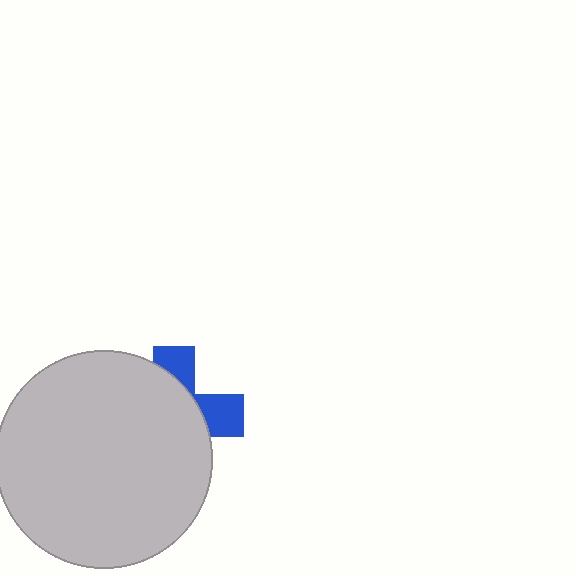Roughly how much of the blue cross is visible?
A small part of it is visible (roughly 31%).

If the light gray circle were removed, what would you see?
You would see the complete blue cross.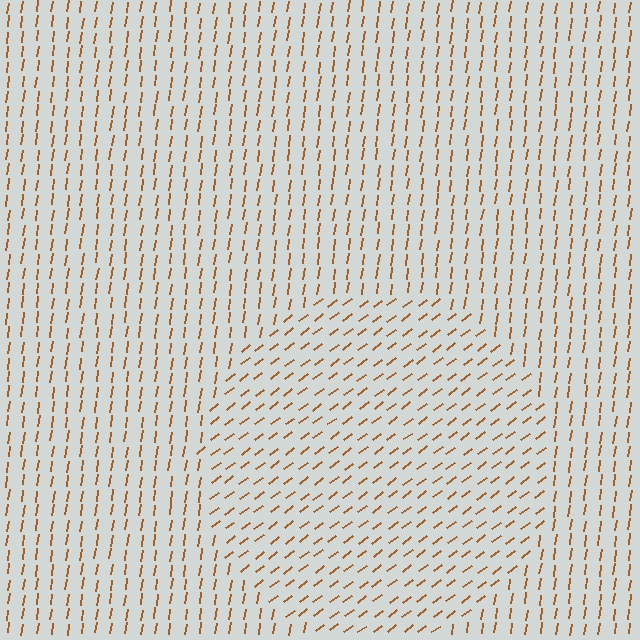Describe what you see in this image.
The image is filled with small brown line segments. A circle region in the image has lines oriented differently from the surrounding lines, creating a visible texture boundary.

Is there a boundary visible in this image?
Yes, there is a texture boundary formed by a change in line orientation.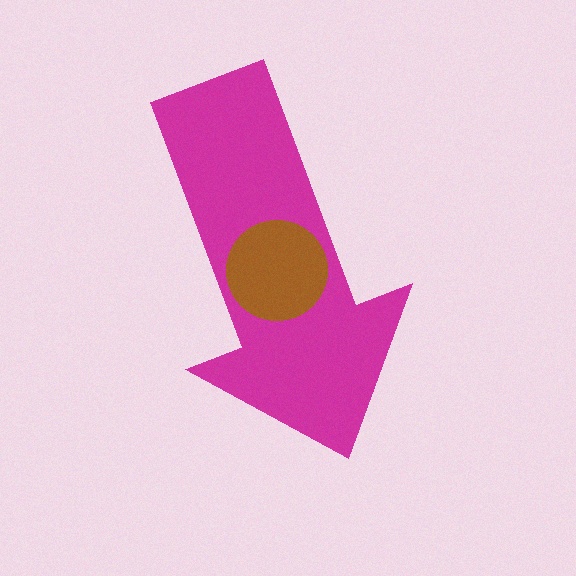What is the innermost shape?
The brown circle.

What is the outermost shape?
The magenta arrow.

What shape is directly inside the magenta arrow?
The brown circle.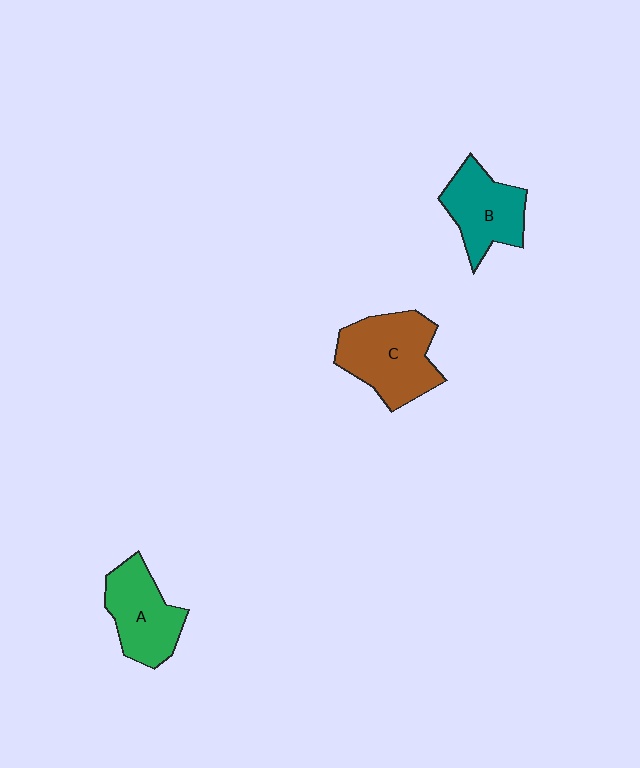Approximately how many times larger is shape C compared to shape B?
Approximately 1.3 times.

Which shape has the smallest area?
Shape B (teal).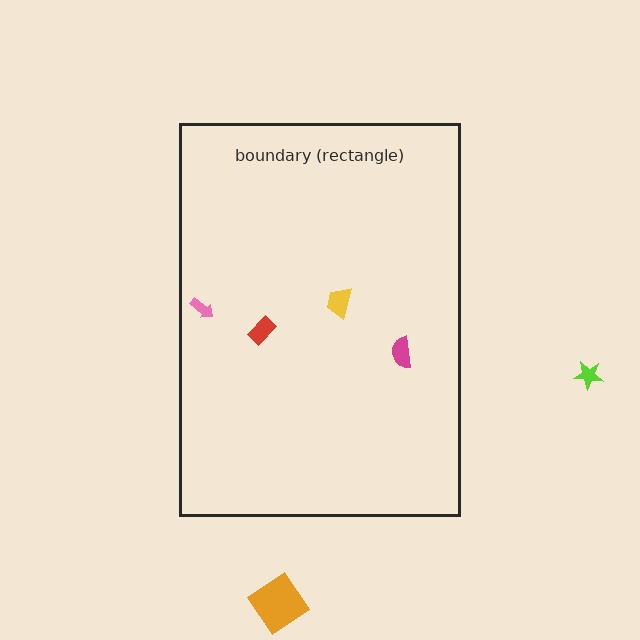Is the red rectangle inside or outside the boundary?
Inside.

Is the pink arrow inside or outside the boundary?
Inside.